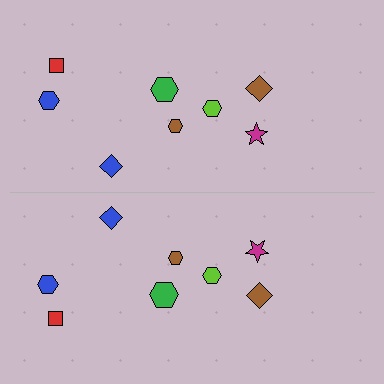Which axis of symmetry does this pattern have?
The pattern has a horizontal axis of symmetry running through the center of the image.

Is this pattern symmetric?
Yes, this pattern has bilateral (reflection) symmetry.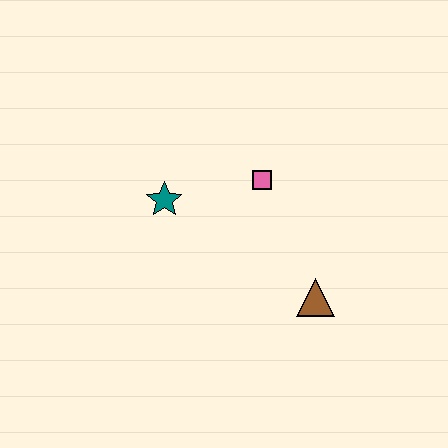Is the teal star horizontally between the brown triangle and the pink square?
No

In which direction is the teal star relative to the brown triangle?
The teal star is to the left of the brown triangle.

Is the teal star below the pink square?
Yes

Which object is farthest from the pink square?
The brown triangle is farthest from the pink square.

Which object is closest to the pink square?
The teal star is closest to the pink square.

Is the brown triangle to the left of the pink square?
No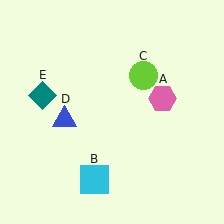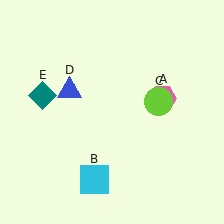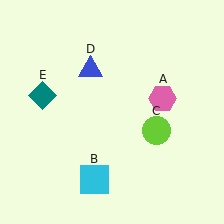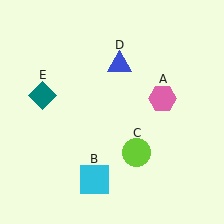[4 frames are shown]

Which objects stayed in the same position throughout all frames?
Pink hexagon (object A) and cyan square (object B) and teal diamond (object E) remained stationary.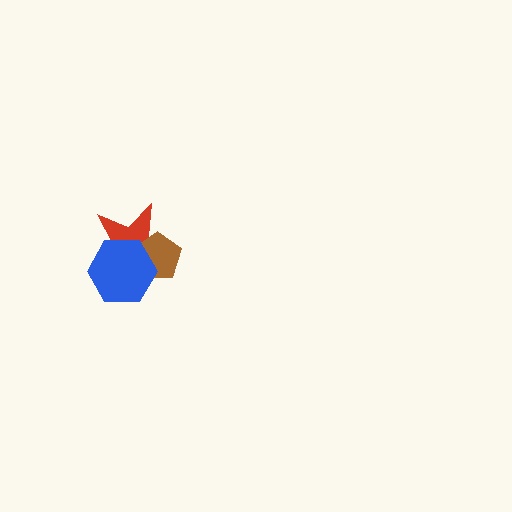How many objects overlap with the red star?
2 objects overlap with the red star.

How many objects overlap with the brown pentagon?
2 objects overlap with the brown pentagon.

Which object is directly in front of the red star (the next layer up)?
The brown pentagon is directly in front of the red star.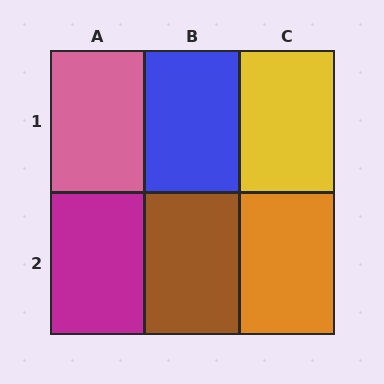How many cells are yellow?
1 cell is yellow.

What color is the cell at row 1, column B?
Blue.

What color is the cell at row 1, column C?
Yellow.